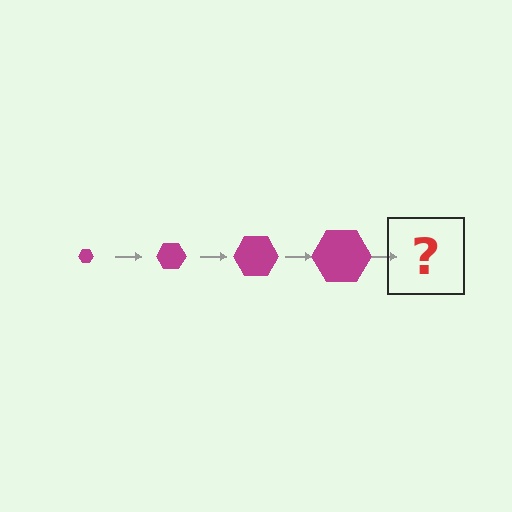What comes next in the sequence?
The next element should be a magenta hexagon, larger than the previous one.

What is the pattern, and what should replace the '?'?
The pattern is that the hexagon gets progressively larger each step. The '?' should be a magenta hexagon, larger than the previous one.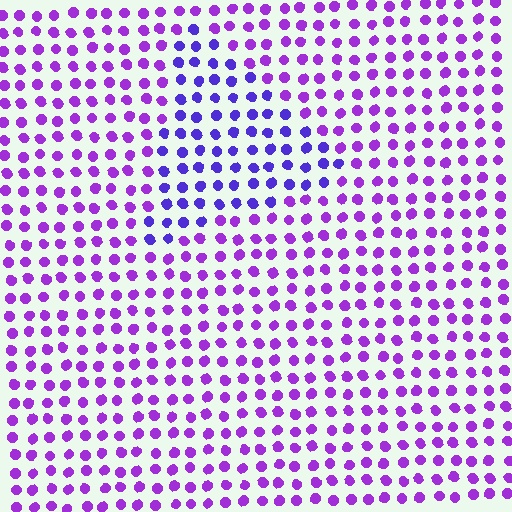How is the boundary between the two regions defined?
The boundary is defined purely by a slight shift in hue (about 29 degrees). Spacing, size, and orientation are identical on both sides.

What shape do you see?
I see a triangle.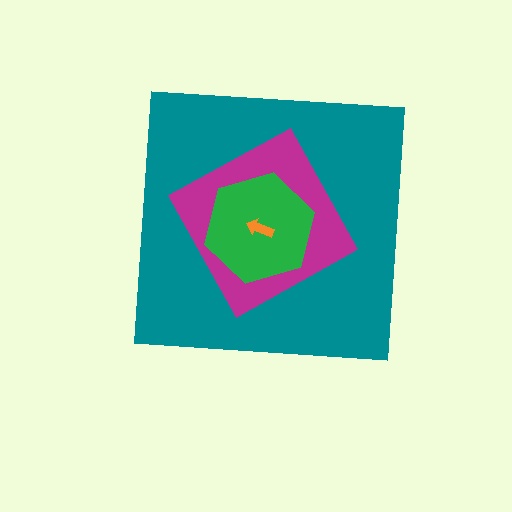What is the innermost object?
The orange arrow.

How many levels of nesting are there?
4.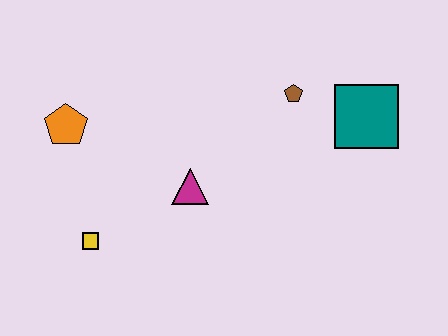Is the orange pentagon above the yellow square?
Yes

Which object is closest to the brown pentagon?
The teal square is closest to the brown pentagon.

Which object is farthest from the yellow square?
The teal square is farthest from the yellow square.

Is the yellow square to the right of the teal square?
No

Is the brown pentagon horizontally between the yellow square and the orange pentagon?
No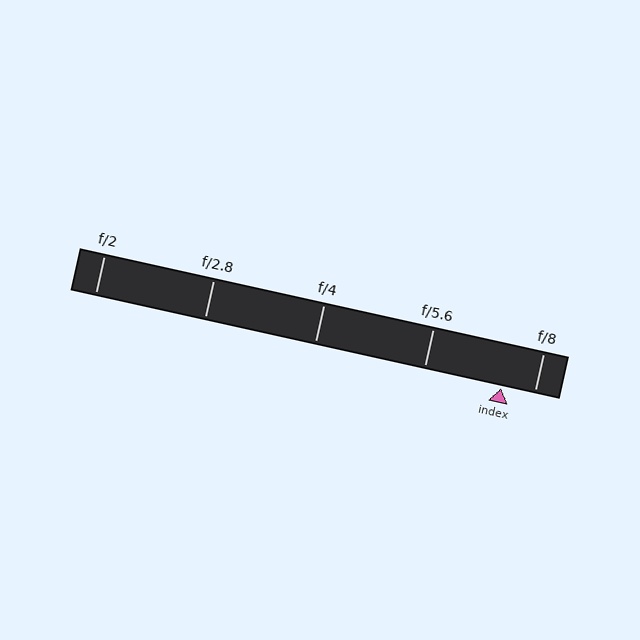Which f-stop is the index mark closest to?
The index mark is closest to f/8.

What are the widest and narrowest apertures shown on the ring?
The widest aperture shown is f/2 and the narrowest is f/8.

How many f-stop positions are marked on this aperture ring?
There are 5 f-stop positions marked.